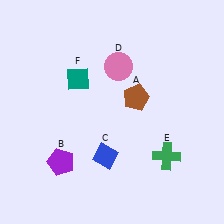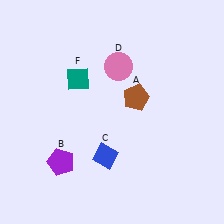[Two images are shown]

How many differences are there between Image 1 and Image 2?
There is 1 difference between the two images.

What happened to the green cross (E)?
The green cross (E) was removed in Image 2. It was in the bottom-right area of Image 1.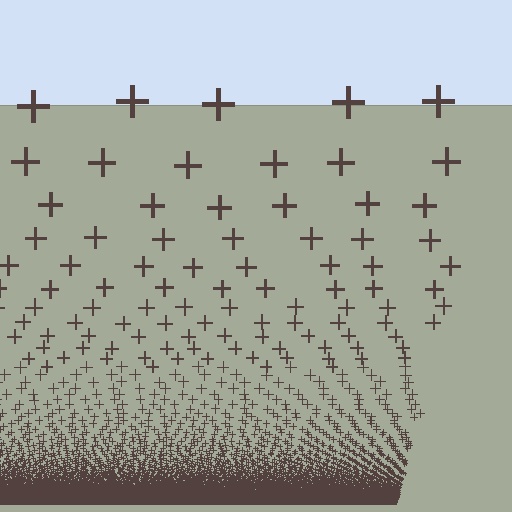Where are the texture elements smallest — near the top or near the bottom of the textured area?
Near the bottom.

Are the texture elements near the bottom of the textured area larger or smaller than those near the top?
Smaller. The gradient is inverted — elements near the bottom are smaller and denser.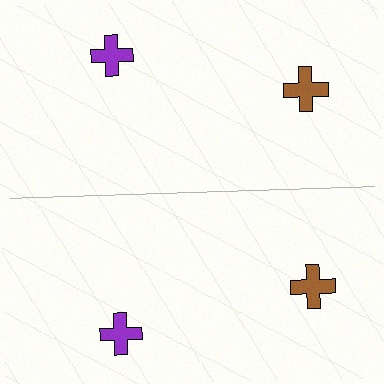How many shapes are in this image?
There are 4 shapes in this image.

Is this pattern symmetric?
Yes, this pattern has bilateral (reflection) symmetry.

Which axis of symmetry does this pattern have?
The pattern has a horizontal axis of symmetry running through the center of the image.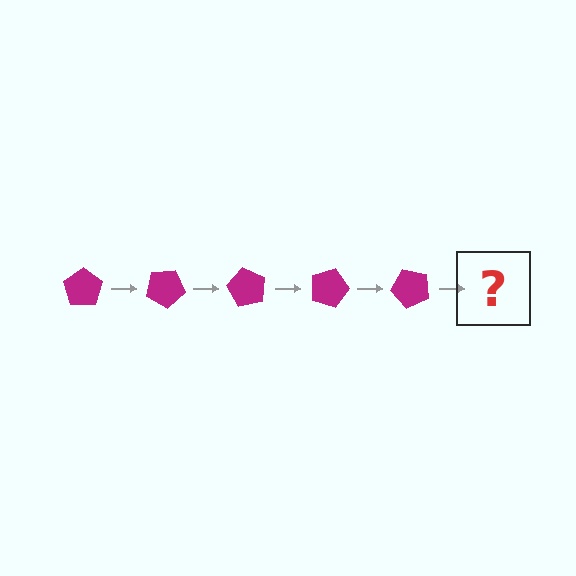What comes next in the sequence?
The next element should be a magenta pentagon rotated 150 degrees.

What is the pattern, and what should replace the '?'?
The pattern is that the pentagon rotates 30 degrees each step. The '?' should be a magenta pentagon rotated 150 degrees.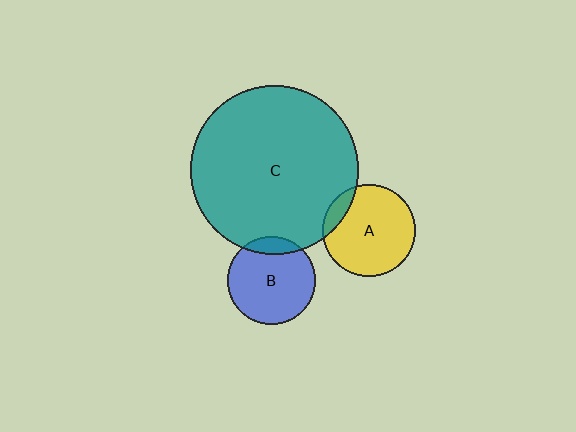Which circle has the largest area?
Circle C (teal).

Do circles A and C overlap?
Yes.